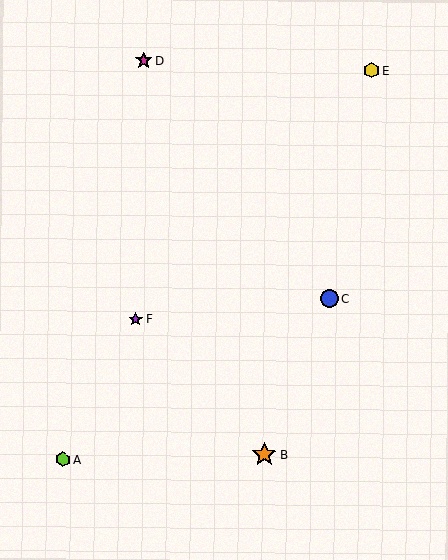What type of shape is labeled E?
Shape E is a yellow hexagon.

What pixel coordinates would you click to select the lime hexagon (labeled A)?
Click at (63, 459) to select the lime hexagon A.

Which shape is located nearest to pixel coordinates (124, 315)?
The purple star (labeled F) at (135, 319) is nearest to that location.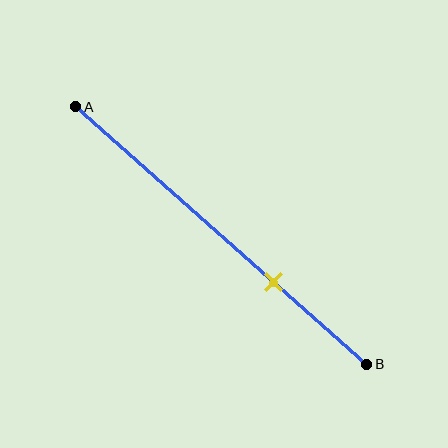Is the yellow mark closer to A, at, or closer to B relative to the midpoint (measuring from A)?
The yellow mark is closer to point B than the midpoint of segment AB.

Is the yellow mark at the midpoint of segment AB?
No, the mark is at about 70% from A, not at the 50% midpoint.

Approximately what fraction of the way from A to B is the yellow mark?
The yellow mark is approximately 70% of the way from A to B.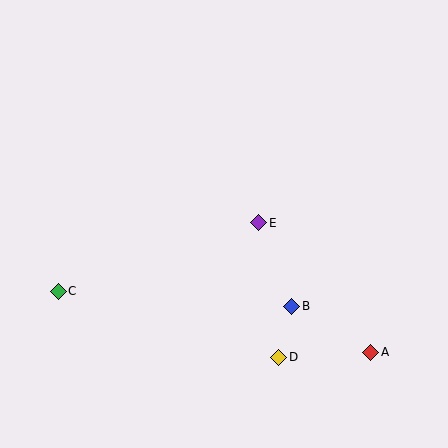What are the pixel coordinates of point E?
Point E is at (259, 223).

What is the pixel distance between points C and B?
The distance between C and B is 234 pixels.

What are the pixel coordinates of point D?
Point D is at (279, 357).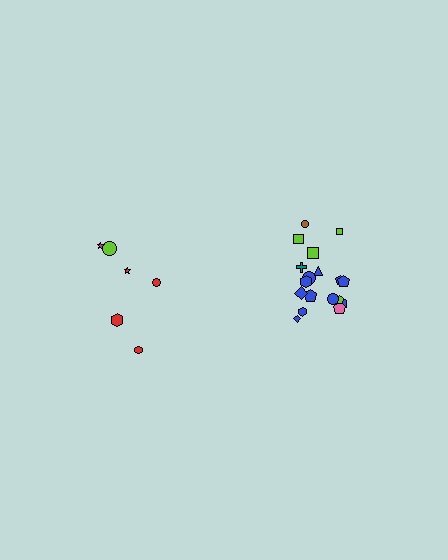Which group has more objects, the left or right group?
The right group.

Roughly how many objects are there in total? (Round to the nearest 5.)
Roughly 25 objects in total.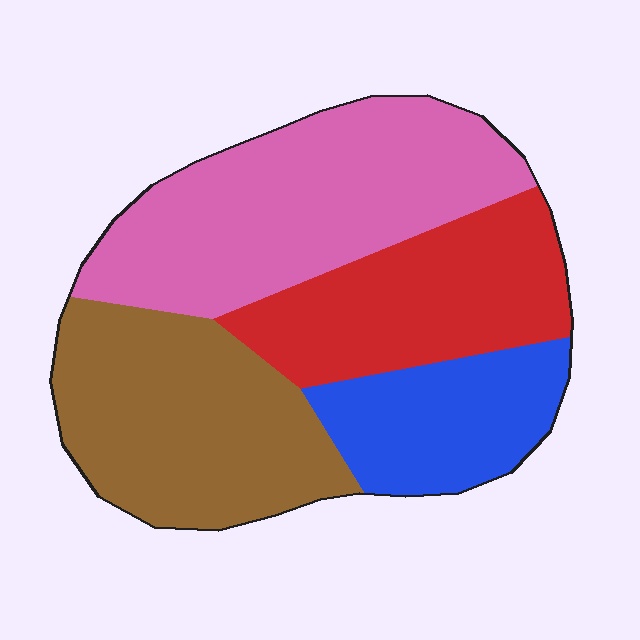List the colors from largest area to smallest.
From largest to smallest: pink, brown, red, blue.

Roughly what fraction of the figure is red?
Red covers about 25% of the figure.